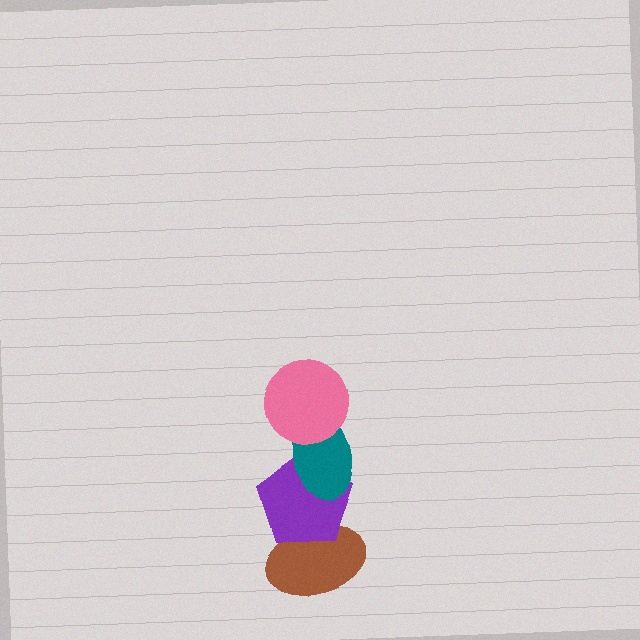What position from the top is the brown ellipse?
The brown ellipse is 4th from the top.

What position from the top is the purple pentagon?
The purple pentagon is 3rd from the top.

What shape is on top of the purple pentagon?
The teal ellipse is on top of the purple pentagon.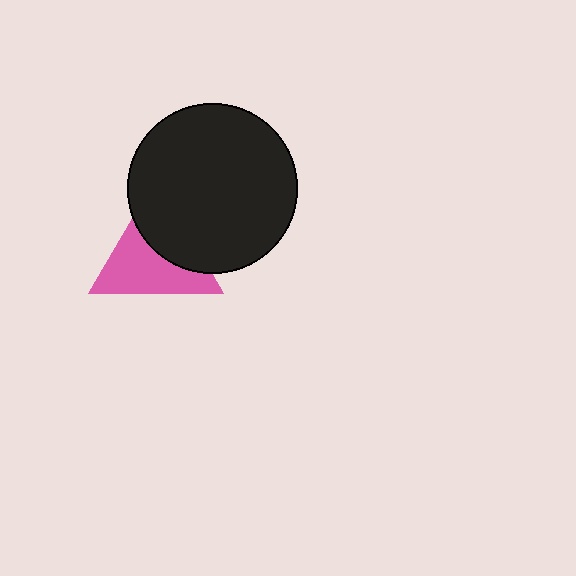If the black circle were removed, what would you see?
You would see the complete pink triangle.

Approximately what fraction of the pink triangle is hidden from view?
Roughly 42% of the pink triangle is hidden behind the black circle.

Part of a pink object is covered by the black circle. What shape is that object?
It is a triangle.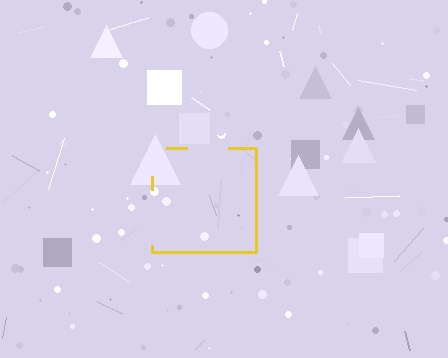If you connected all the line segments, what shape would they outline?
They would outline a square.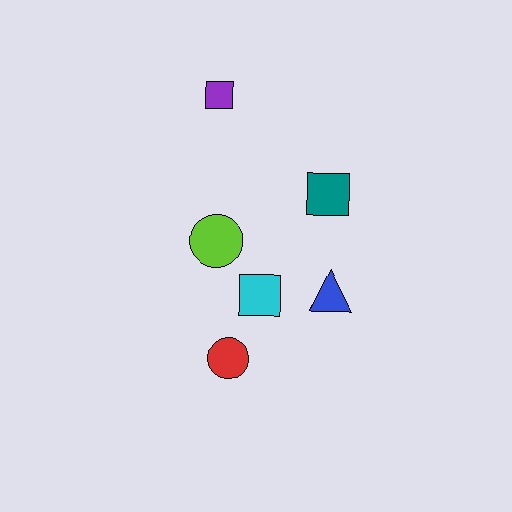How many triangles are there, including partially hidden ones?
There is 1 triangle.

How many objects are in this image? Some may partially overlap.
There are 6 objects.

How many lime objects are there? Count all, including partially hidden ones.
There is 1 lime object.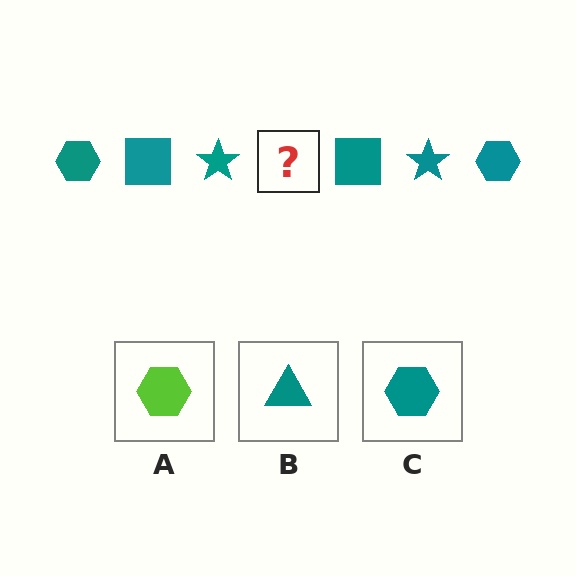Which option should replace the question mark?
Option C.